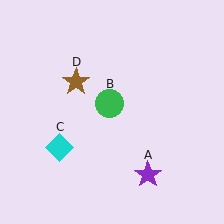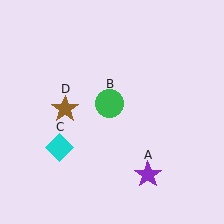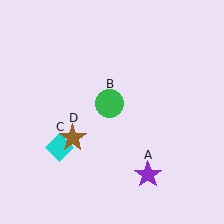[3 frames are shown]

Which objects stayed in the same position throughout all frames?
Purple star (object A) and green circle (object B) and cyan diamond (object C) remained stationary.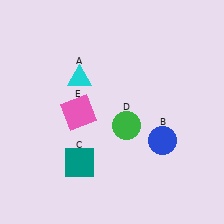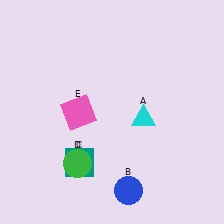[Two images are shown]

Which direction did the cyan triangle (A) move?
The cyan triangle (A) moved right.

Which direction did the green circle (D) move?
The green circle (D) moved left.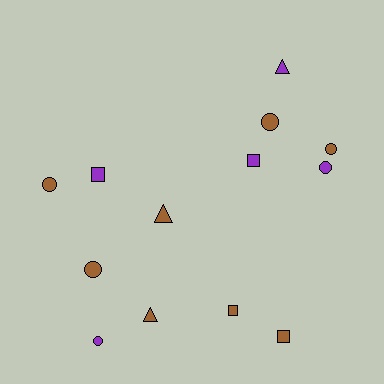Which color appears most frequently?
Brown, with 8 objects.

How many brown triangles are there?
There are 2 brown triangles.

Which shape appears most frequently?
Circle, with 6 objects.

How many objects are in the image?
There are 13 objects.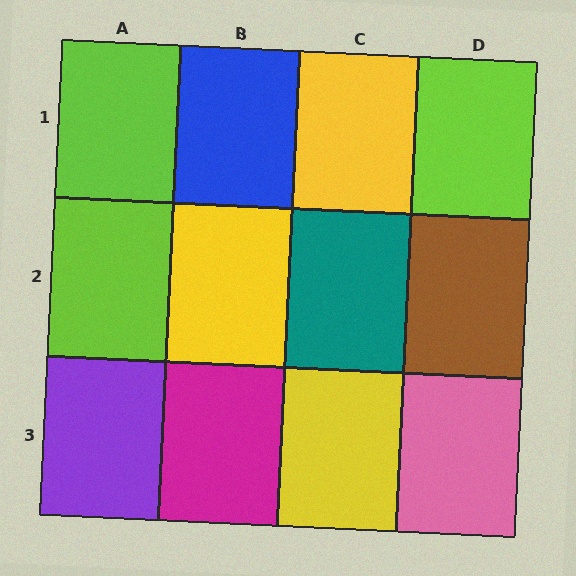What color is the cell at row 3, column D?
Pink.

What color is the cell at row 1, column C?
Yellow.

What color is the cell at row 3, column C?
Yellow.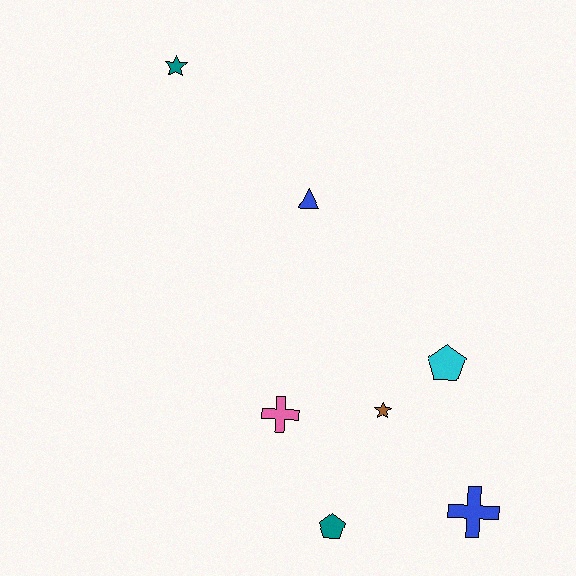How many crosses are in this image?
There are 2 crosses.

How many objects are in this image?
There are 7 objects.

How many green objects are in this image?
There are no green objects.